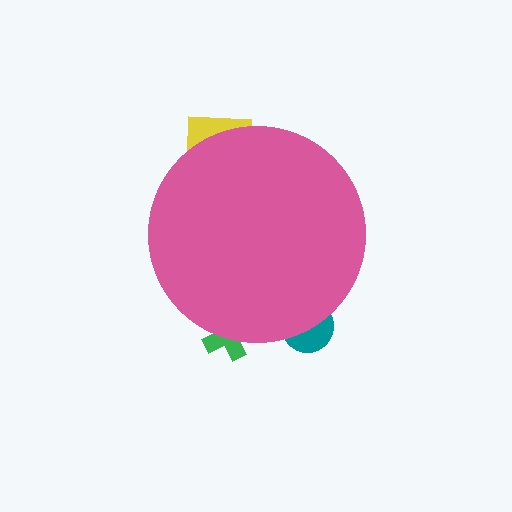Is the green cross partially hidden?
Yes, the green cross is partially hidden behind the pink circle.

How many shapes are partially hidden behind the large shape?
3 shapes are partially hidden.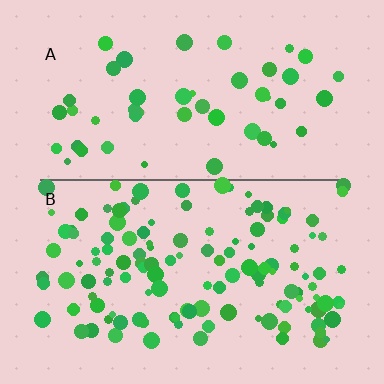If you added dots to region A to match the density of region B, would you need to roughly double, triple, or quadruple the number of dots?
Approximately triple.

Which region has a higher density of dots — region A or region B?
B (the bottom).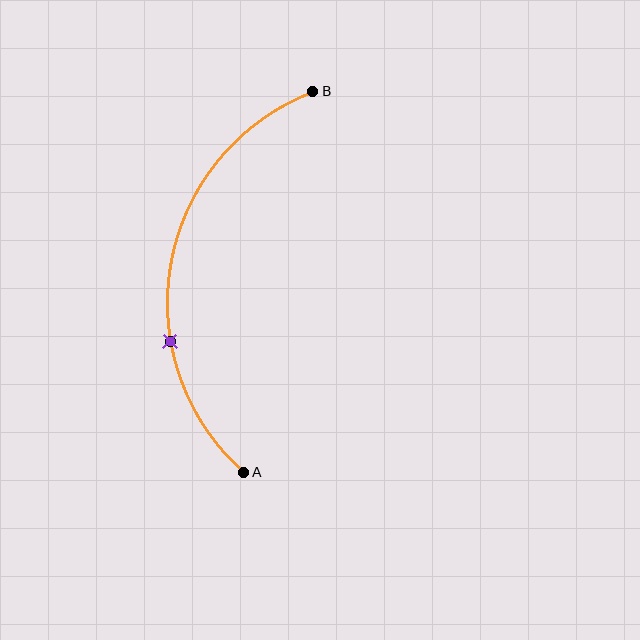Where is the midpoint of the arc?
The arc midpoint is the point on the curve farthest from the straight line joining A and B. It sits to the left of that line.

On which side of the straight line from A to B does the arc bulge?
The arc bulges to the left of the straight line connecting A and B.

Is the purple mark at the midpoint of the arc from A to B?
No. The purple mark lies on the arc but is closer to endpoint A. The arc midpoint would be at the point on the curve equidistant along the arc from both A and B.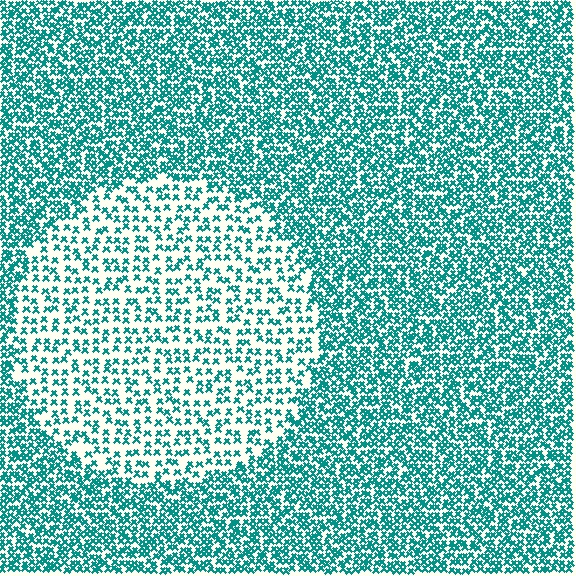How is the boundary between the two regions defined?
The boundary is defined by a change in element density (approximately 2.2x ratio). All elements are the same color, size, and shape.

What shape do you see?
I see a circle.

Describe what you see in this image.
The image contains small teal elements arranged at two different densities. A circle-shaped region is visible where the elements are less densely packed than the surrounding area.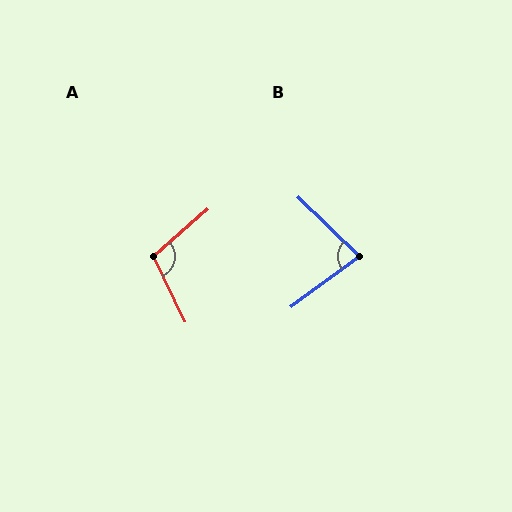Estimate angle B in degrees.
Approximately 81 degrees.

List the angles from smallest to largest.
B (81°), A (105°).